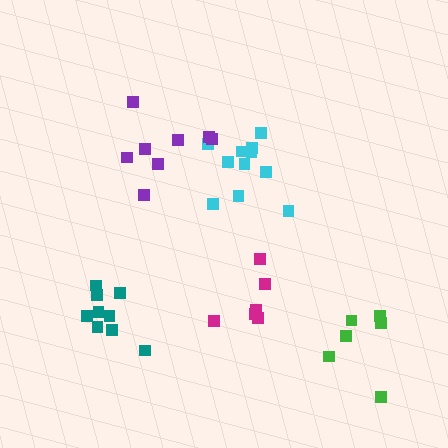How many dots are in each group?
Group 1: 11 dots, Group 2: 9 dots, Group 3: 6 dots, Group 4: 6 dots, Group 5: 8 dots (40 total).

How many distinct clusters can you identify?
There are 5 distinct clusters.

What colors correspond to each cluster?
The clusters are colored: cyan, teal, green, magenta, purple.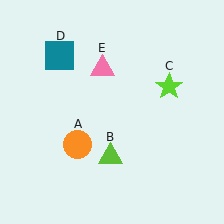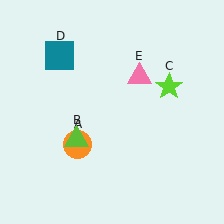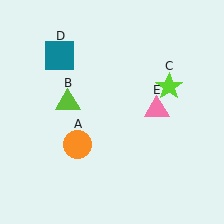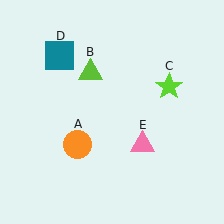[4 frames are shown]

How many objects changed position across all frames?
2 objects changed position: lime triangle (object B), pink triangle (object E).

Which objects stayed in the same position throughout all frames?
Orange circle (object A) and lime star (object C) and teal square (object D) remained stationary.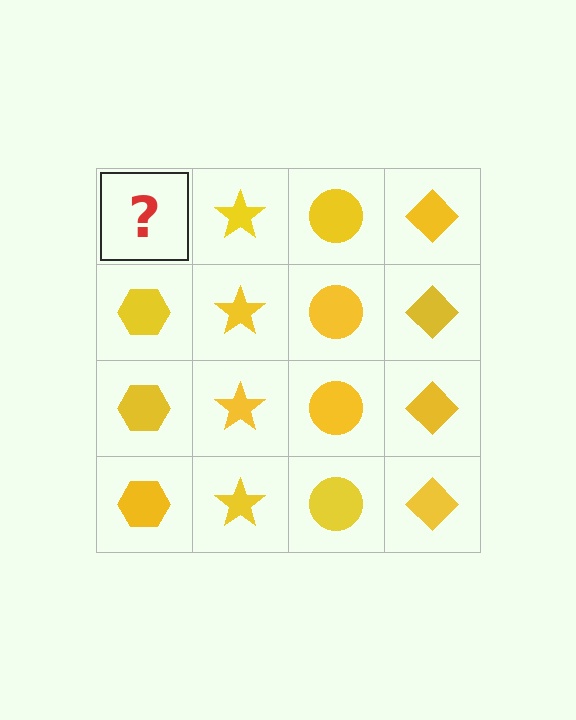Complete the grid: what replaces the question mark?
The question mark should be replaced with a yellow hexagon.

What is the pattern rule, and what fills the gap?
The rule is that each column has a consistent shape. The gap should be filled with a yellow hexagon.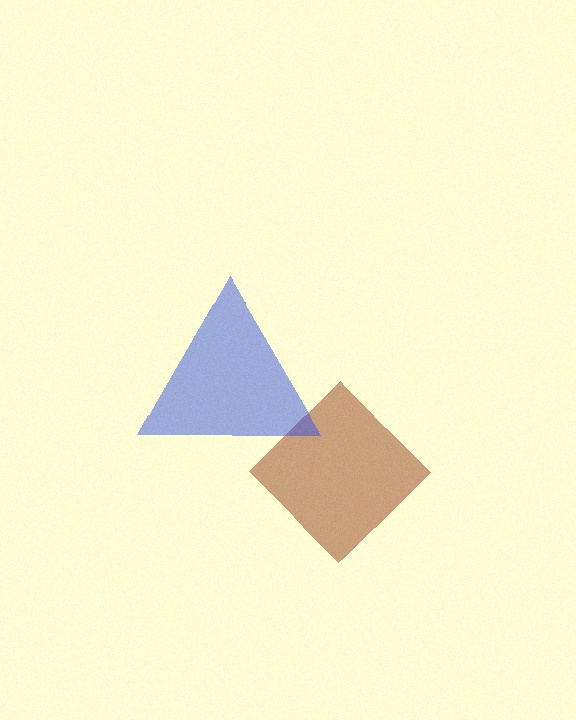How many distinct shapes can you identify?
There are 2 distinct shapes: a brown diamond, a blue triangle.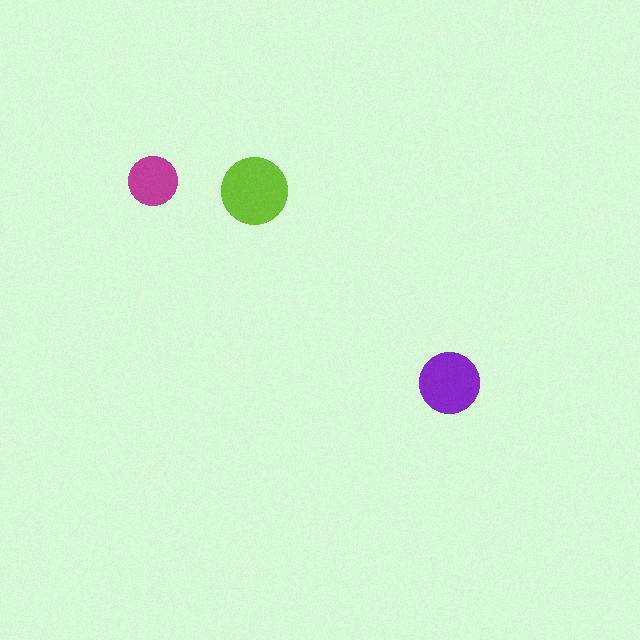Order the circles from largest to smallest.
the lime one, the purple one, the magenta one.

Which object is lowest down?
The purple circle is bottommost.